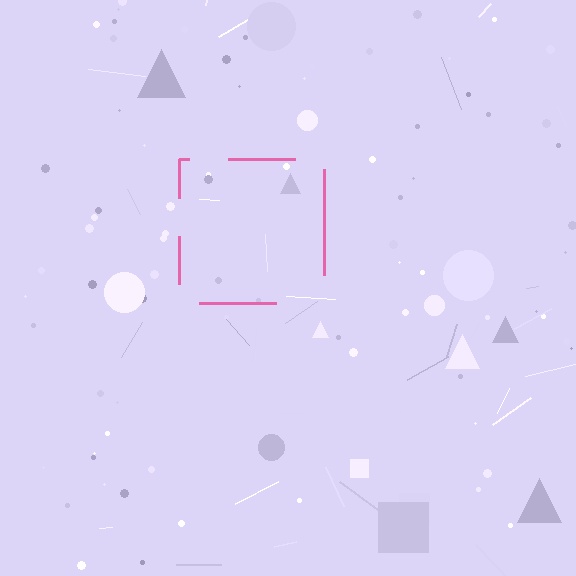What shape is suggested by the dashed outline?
The dashed outline suggests a square.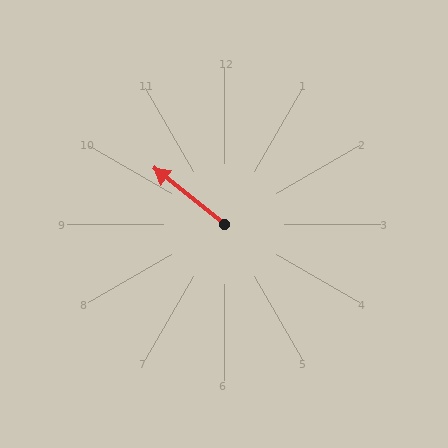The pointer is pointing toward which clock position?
Roughly 10 o'clock.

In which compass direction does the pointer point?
Northwest.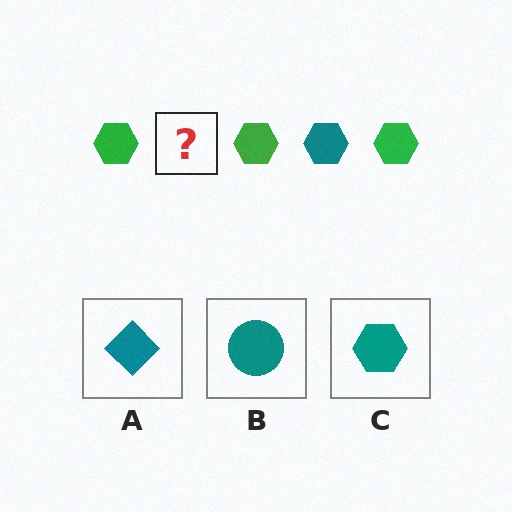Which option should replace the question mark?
Option C.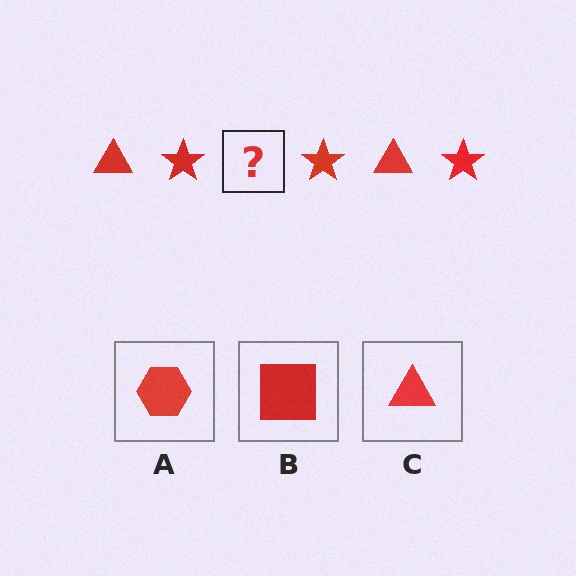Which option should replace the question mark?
Option C.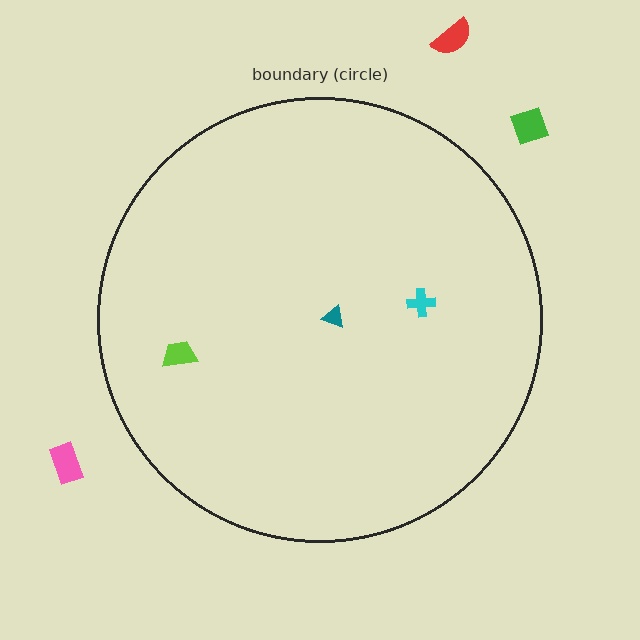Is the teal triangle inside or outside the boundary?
Inside.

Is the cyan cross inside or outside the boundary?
Inside.